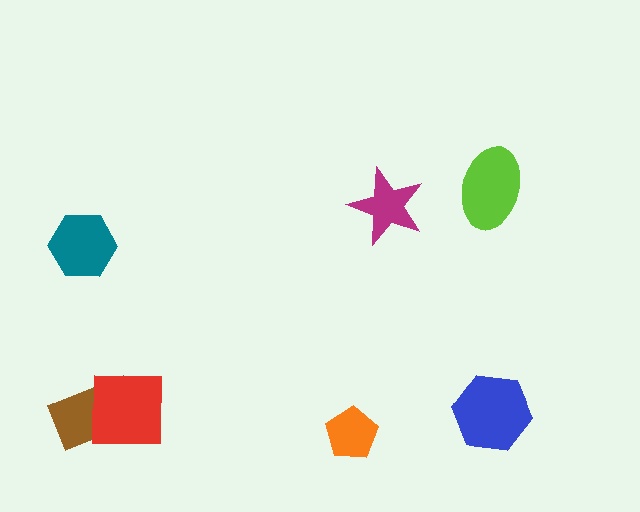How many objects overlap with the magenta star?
0 objects overlap with the magenta star.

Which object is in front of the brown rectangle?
The red square is in front of the brown rectangle.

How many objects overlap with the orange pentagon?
0 objects overlap with the orange pentagon.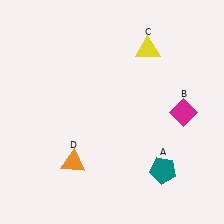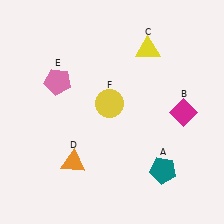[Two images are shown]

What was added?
A pink pentagon (E), a yellow circle (F) were added in Image 2.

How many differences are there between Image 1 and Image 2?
There are 2 differences between the two images.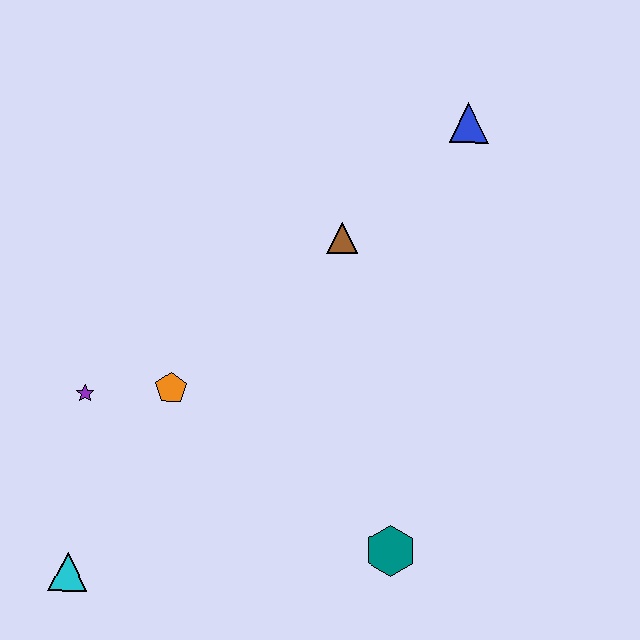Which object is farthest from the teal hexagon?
The blue triangle is farthest from the teal hexagon.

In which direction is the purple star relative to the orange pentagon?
The purple star is to the left of the orange pentagon.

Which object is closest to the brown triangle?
The blue triangle is closest to the brown triangle.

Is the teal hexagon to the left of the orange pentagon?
No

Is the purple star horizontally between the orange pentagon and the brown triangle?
No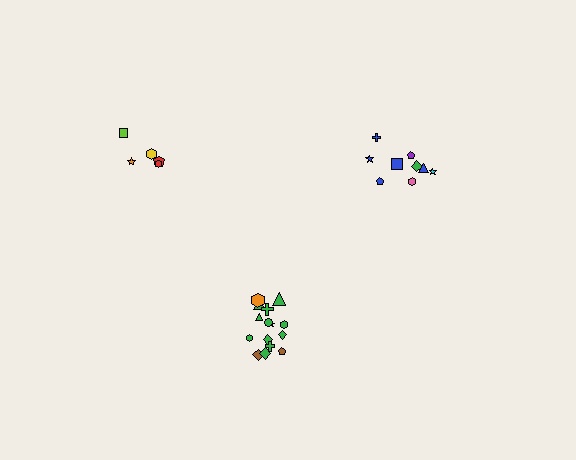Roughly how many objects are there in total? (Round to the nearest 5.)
Roughly 30 objects in total.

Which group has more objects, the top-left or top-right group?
The top-right group.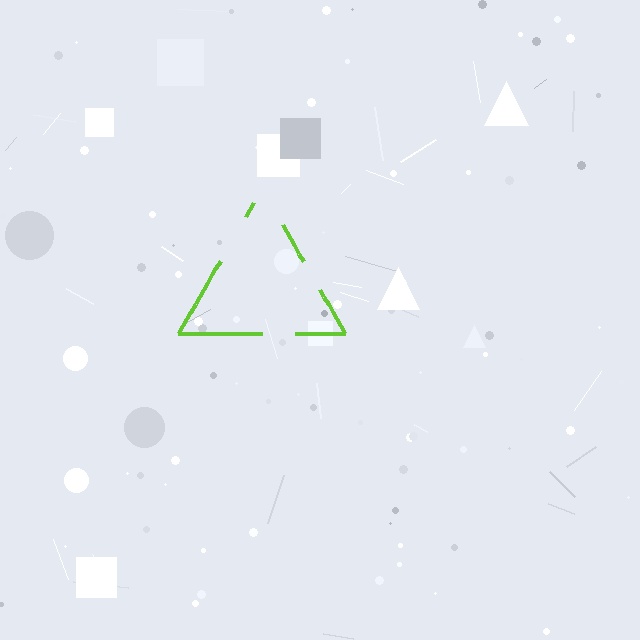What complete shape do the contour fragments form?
The contour fragments form a triangle.